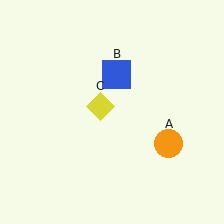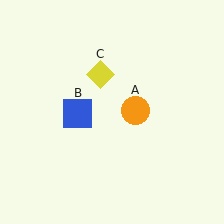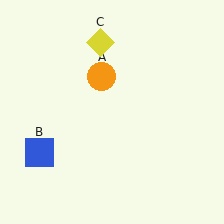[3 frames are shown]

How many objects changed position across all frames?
3 objects changed position: orange circle (object A), blue square (object B), yellow diamond (object C).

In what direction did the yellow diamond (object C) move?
The yellow diamond (object C) moved up.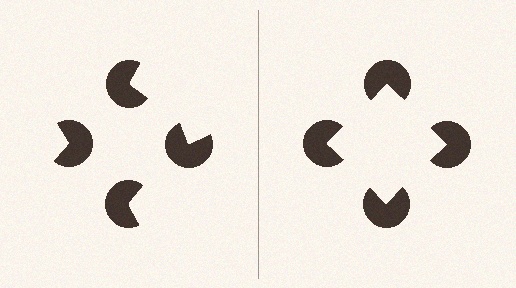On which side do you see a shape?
An illusory square appears on the right side. On the left side the wedge cuts are rotated, so no coherent shape forms.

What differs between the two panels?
The pac-man discs are positioned identically on both sides; only the wedge orientations differ. On the right they align to a square; on the left they are misaligned.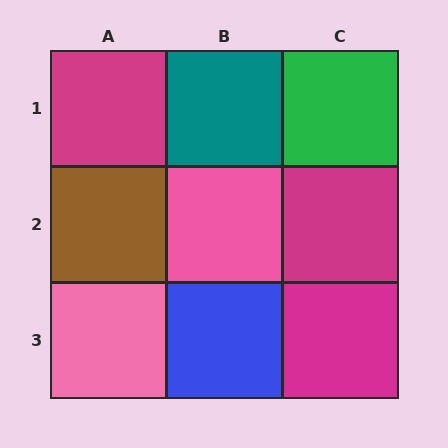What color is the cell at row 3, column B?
Blue.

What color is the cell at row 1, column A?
Magenta.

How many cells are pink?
2 cells are pink.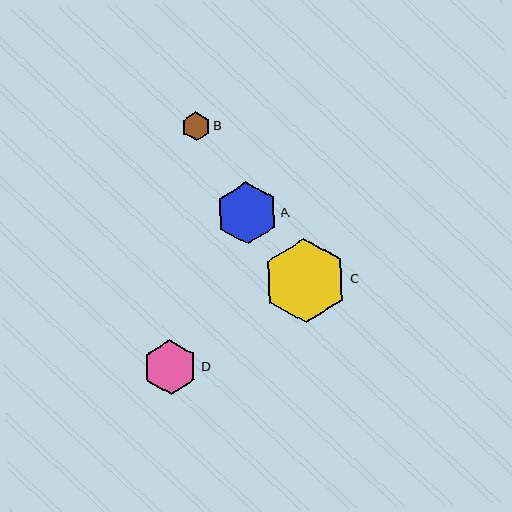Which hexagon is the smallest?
Hexagon B is the smallest with a size of approximately 29 pixels.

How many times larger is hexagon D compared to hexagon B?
Hexagon D is approximately 1.9 times the size of hexagon B.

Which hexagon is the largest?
Hexagon C is the largest with a size of approximately 84 pixels.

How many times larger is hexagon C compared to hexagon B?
Hexagon C is approximately 2.9 times the size of hexagon B.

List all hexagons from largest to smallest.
From largest to smallest: C, A, D, B.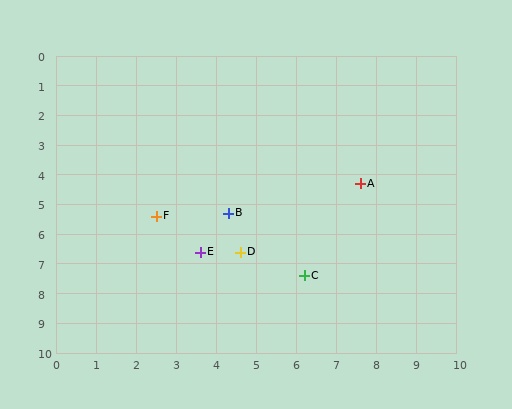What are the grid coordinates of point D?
Point D is at approximately (4.6, 6.6).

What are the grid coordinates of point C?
Point C is at approximately (6.2, 7.4).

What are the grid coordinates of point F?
Point F is at approximately (2.5, 5.4).